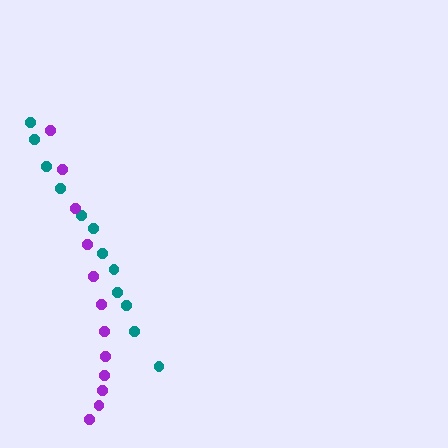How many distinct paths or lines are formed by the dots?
There are 2 distinct paths.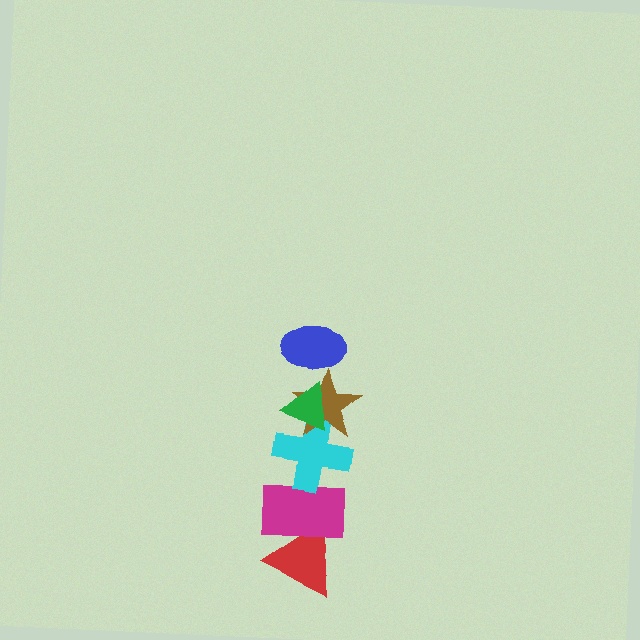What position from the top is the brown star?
The brown star is 3rd from the top.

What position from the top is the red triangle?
The red triangle is 6th from the top.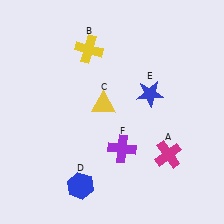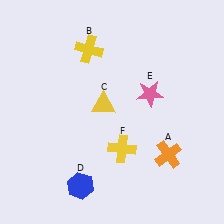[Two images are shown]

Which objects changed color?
A changed from magenta to orange. E changed from blue to pink. F changed from purple to yellow.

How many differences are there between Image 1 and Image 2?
There are 3 differences between the two images.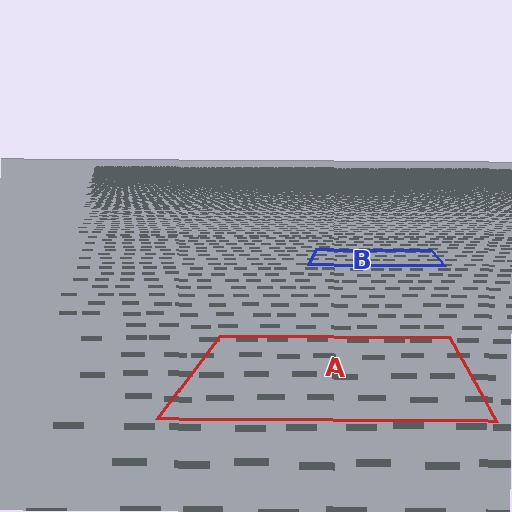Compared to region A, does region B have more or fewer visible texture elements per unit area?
Region B has more texture elements per unit area — they are packed more densely because it is farther away.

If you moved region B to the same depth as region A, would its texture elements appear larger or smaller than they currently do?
They would appear larger. At a closer depth, the same texture elements are projected at a bigger on-screen size.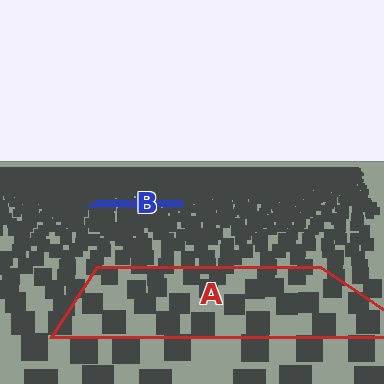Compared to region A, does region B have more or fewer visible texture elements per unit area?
Region B has more texture elements per unit area — they are packed more densely because it is farther away.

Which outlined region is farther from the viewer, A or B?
Region B is farther from the viewer — the texture elements inside it appear smaller and more densely packed.